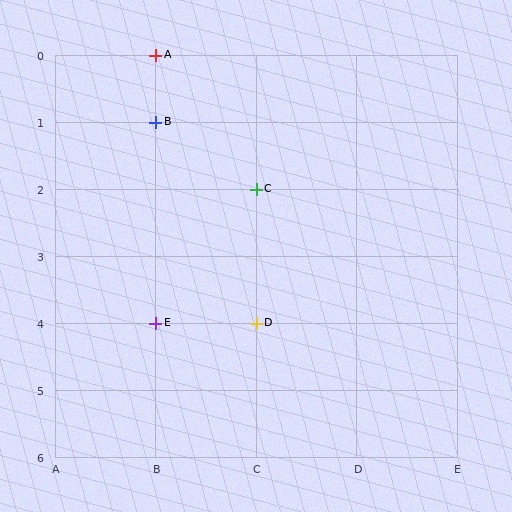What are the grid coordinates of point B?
Point B is at grid coordinates (B, 1).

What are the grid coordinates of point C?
Point C is at grid coordinates (C, 2).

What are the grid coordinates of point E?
Point E is at grid coordinates (B, 4).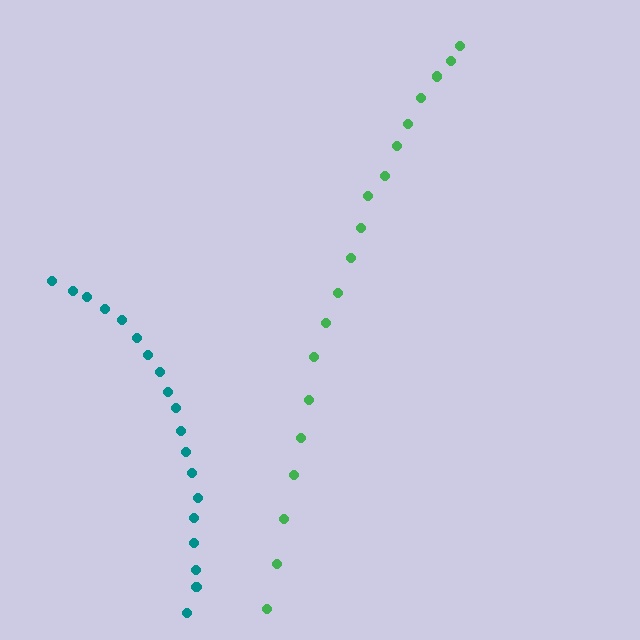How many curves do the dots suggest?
There are 2 distinct paths.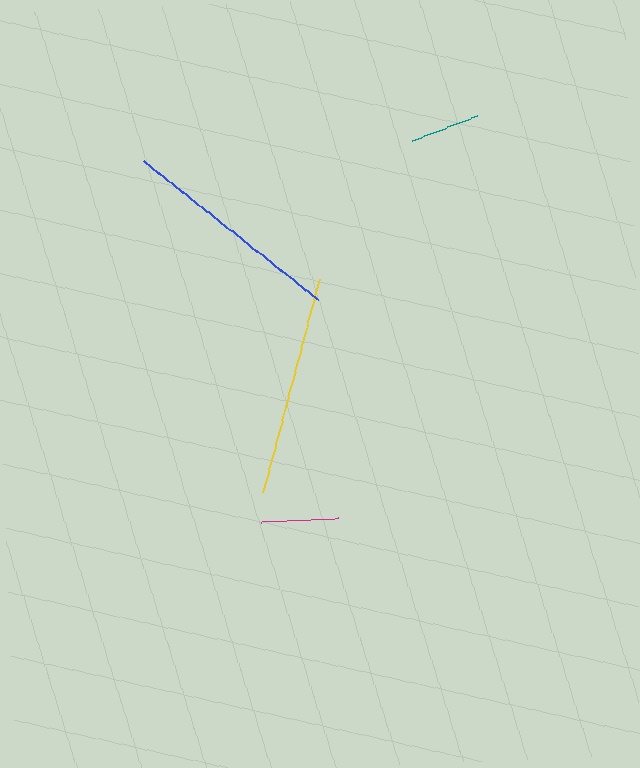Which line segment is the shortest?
The teal line is the shortest at approximately 69 pixels.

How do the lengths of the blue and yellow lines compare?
The blue and yellow lines are approximately the same length.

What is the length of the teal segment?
The teal segment is approximately 69 pixels long.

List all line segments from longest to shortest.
From longest to shortest: blue, yellow, magenta, teal.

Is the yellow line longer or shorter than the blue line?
The blue line is longer than the yellow line.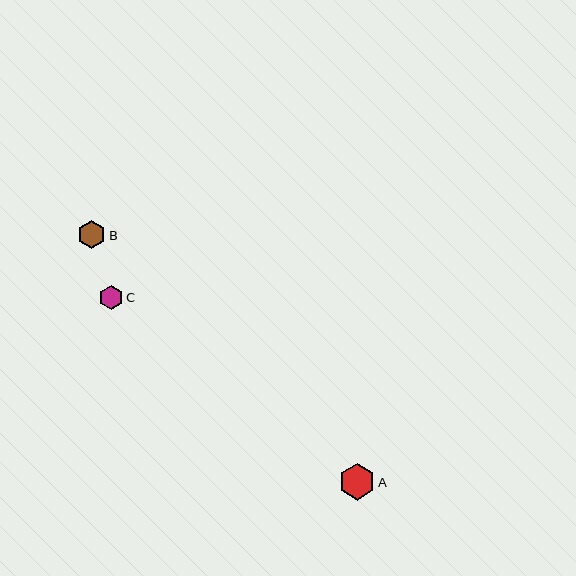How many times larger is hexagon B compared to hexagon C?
Hexagon B is approximately 1.2 times the size of hexagon C.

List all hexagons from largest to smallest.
From largest to smallest: A, B, C.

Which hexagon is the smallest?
Hexagon C is the smallest with a size of approximately 24 pixels.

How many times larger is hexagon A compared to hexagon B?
Hexagon A is approximately 1.3 times the size of hexagon B.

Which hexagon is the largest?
Hexagon A is the largest with a size of approximately 36 pixels.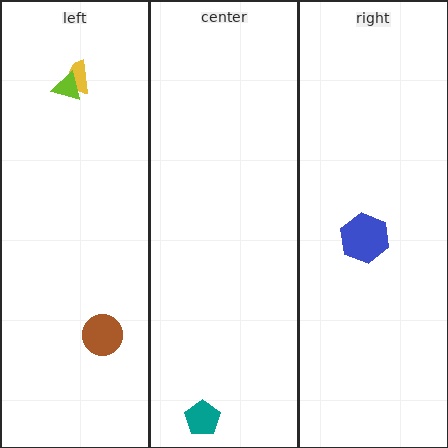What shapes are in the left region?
The brown circle, the yellow semicircle, the lime triangle.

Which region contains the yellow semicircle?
The left region.